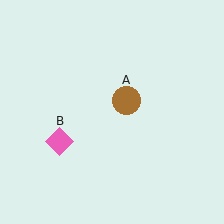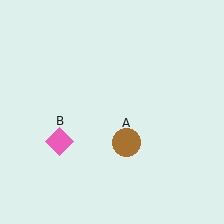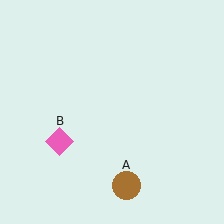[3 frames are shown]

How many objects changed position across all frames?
1 object changed position: brown circle (object A).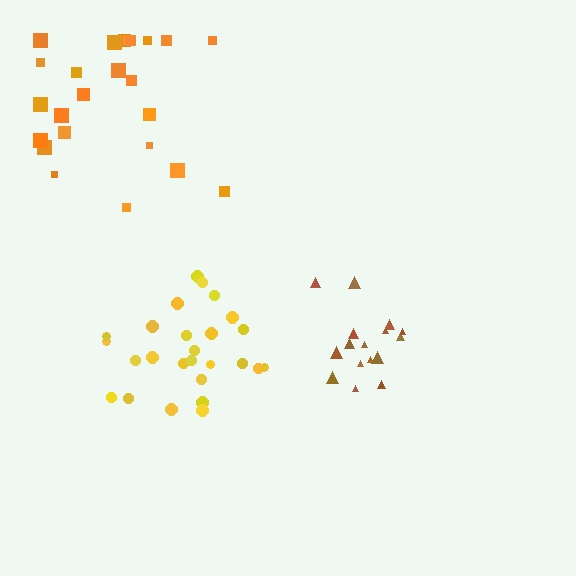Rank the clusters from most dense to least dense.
brown, yellow, orange.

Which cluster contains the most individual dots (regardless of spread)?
Yellow (26).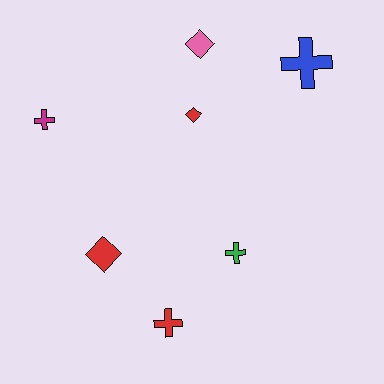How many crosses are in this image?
There are 4 crosses.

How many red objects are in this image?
There are 3 red objects.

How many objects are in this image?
There are 7 objects.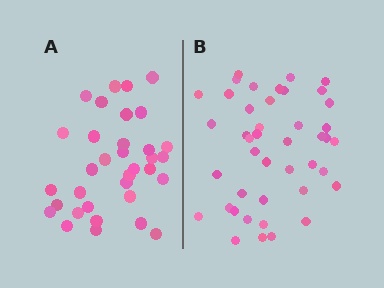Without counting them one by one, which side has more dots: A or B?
Region B (the right region) has more dots.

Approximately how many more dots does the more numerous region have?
Region B has roughly 8 or so more dots than region A.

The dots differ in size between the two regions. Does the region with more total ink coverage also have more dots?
No. Region A has more total ink coverage because its dots are larger, but region B actually contains more individual dots. Total area can be misleading — the number of items is what matters here.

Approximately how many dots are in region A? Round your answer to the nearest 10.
About 30 dots. (The exact count is 34, which rounds to 30.)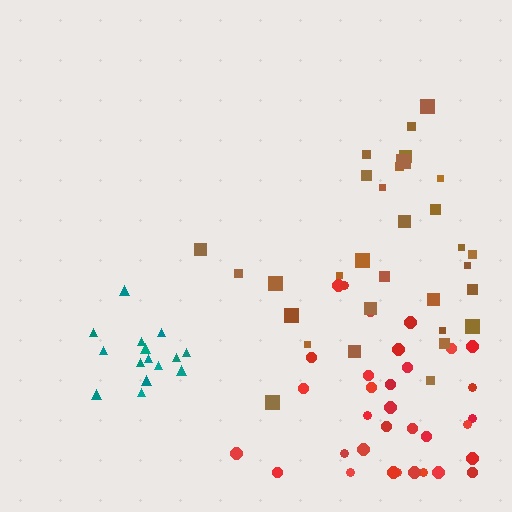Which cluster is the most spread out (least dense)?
Brown.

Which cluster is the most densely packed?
Teal.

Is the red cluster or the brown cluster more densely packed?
Red.